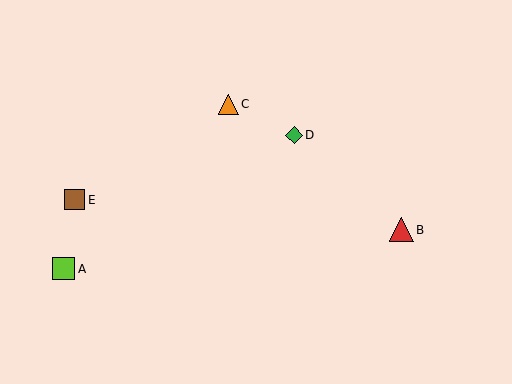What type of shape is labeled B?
Shape B is a red triangle.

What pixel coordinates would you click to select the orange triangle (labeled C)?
Click at (228, 104) to select the orange triangle C.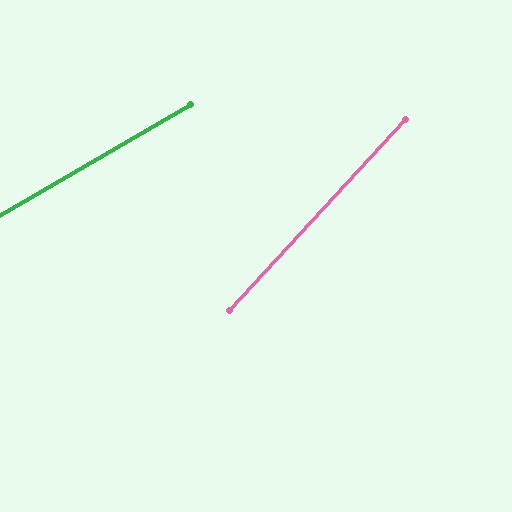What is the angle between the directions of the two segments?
Approximately 17 degrees.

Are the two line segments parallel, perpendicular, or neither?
Neither parallel nor perpendicular — they differ by about 17°.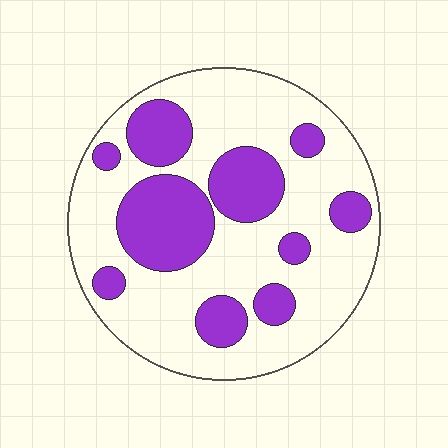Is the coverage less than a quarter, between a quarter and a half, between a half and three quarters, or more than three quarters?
Between a quarter and a half.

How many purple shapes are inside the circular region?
10.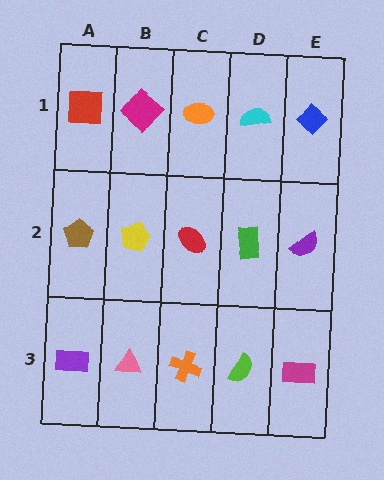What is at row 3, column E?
A magenta rectangle.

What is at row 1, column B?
A magenta diamond.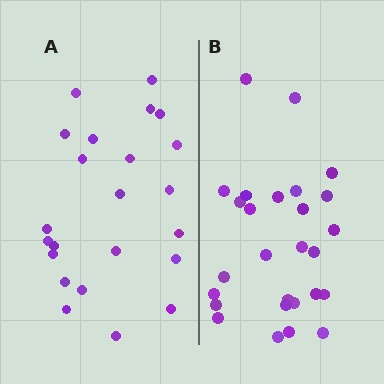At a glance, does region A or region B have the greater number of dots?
Region B (the right region) has more dots.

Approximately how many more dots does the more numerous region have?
Region B has about 4 more dots than region A.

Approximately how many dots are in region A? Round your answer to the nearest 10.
About 20 dots. (The exact count is 23, which rounds to 20.)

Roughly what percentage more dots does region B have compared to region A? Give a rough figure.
About 15% more.